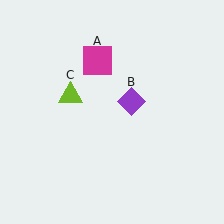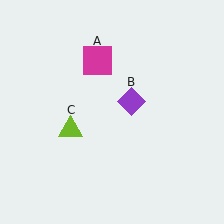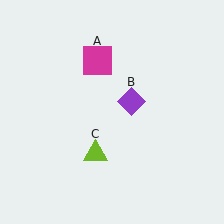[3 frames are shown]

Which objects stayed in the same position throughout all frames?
Magenta square (object A) and purple diamond (object B) remained stationary.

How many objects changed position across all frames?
1 object changed position: lime triangle (object C).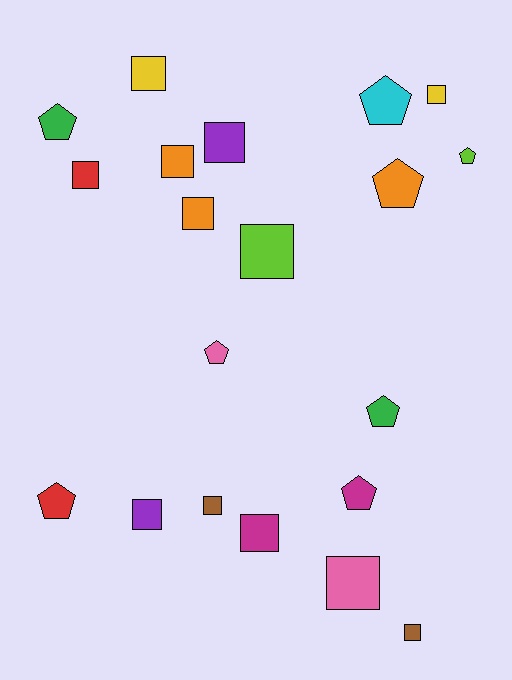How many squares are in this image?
There are 12 squares.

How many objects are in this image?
There are 20 objects.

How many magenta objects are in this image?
There are 2 magenta objects.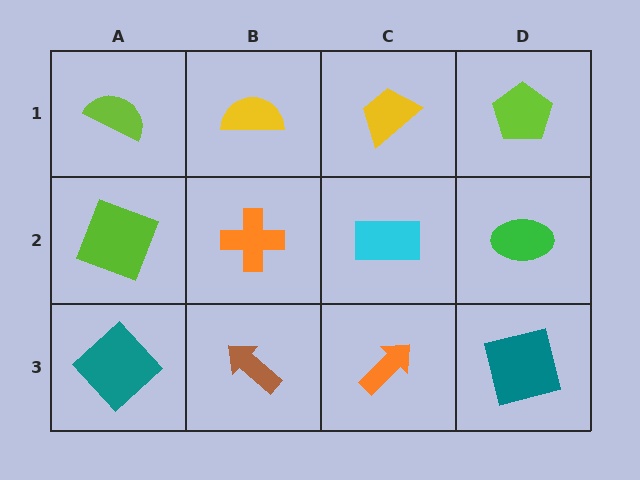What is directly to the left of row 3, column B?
A teal diamond.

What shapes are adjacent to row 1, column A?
A lime square (row 2, column A), a yellow semicircle (row 1, column B).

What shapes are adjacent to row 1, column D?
A green ellipse (row 2, column D), a yellow trapezoid (row 1, column C).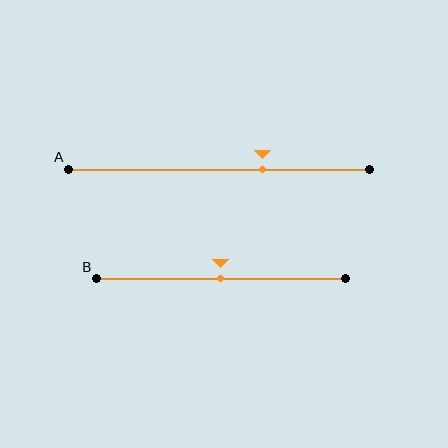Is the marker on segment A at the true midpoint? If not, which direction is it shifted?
No, the marker on segment A is shifted to the right by about 15% of the segment length.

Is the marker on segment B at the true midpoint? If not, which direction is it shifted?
Yes, the marker on segment B is at the true midpoint.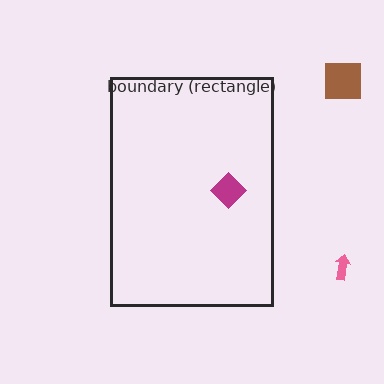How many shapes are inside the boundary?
1 inside, 2 outside.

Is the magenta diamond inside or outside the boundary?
Inside.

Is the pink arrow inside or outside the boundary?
Outside.